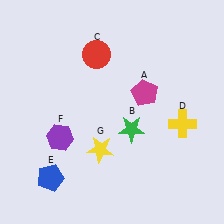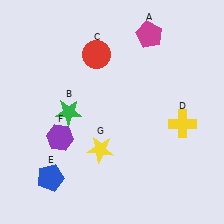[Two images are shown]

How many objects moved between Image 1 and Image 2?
2 objects moved between the two images.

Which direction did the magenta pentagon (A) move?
The magenta pentagon (A) moved up.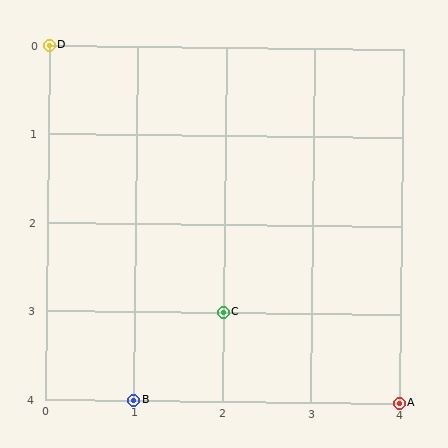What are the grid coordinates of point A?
Point A is at grid coordinates (4, 4).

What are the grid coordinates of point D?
Point D is at grid coordinates (0, 0).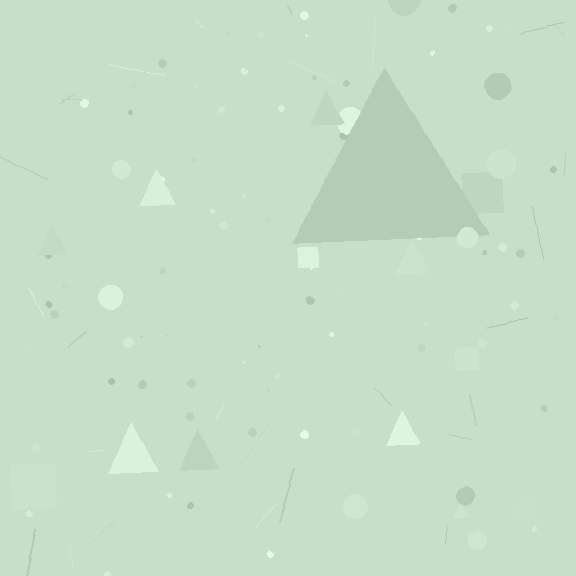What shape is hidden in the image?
A triangle is hidden in the image.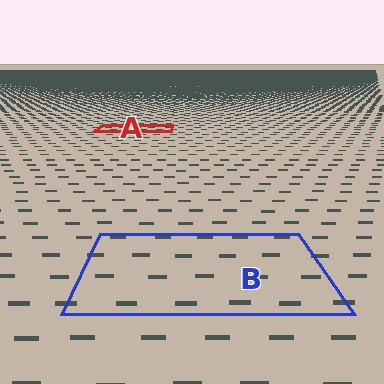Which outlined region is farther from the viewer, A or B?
Region A is farther from the viewer — the texture elements inside it appear smaller and more densely packed.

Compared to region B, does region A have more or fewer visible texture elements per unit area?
Region A has more texture elements per unit area — they are packed more densely because it is farther away.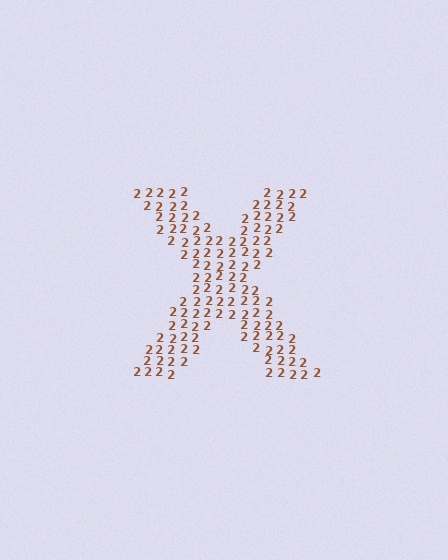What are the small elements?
The small elements are digit 2's.